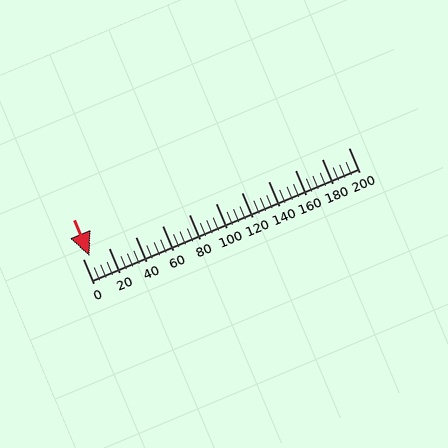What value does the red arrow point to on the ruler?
The red arrow points to approximately 5.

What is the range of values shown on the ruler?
The ruler shows values from 0 to 200.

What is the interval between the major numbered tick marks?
The major tick marks are spaced 20 units apart.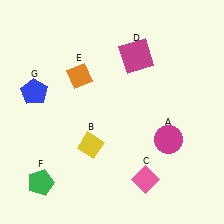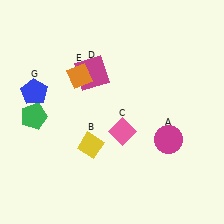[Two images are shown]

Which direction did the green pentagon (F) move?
The green pentagon (F) moved up.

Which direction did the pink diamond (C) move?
The pink diamond (C) moved up.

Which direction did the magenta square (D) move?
The magenta square (D) moved left.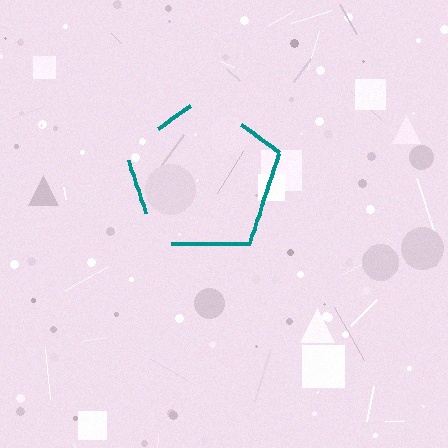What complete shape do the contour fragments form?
The contour fragments form a pentagon.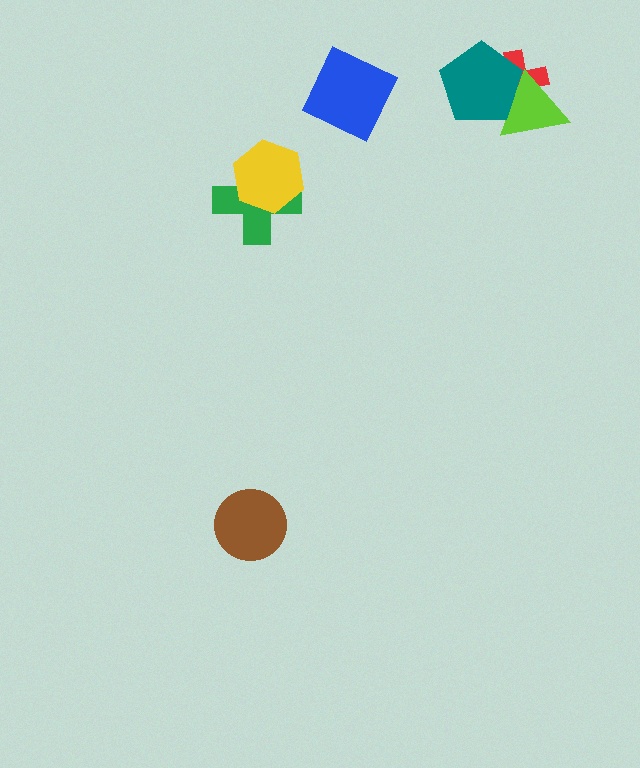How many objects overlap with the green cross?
1 object overlaps with the green cross.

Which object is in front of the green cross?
The yellow hexagon is in front of the green cross.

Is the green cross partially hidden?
Yes, it is partially covered by another shape.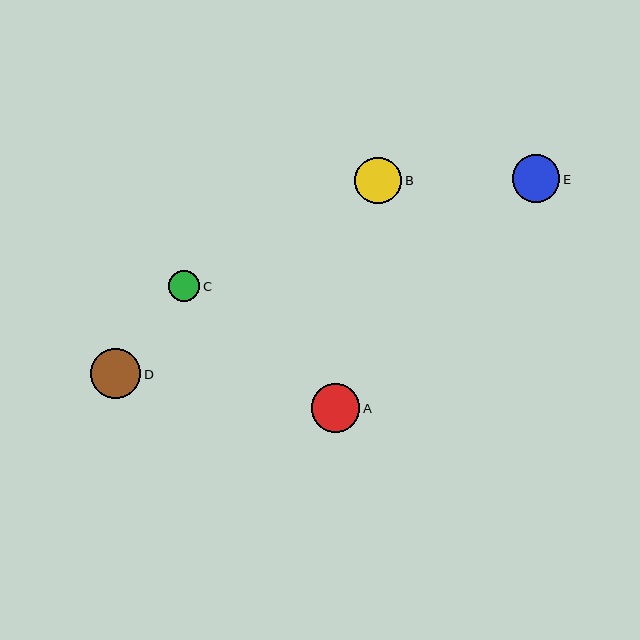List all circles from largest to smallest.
From largest to smallest: D, A, E, B, C.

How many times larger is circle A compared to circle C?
Circle A is approximately 1.5 times the size of circle C.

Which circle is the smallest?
Circle C is the smallest with a size of approximately 32 pixels.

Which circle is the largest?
Circle D is the largest with a size of approximately 50 pixels.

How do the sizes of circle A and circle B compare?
Circle A and circle B are approximately the same size.